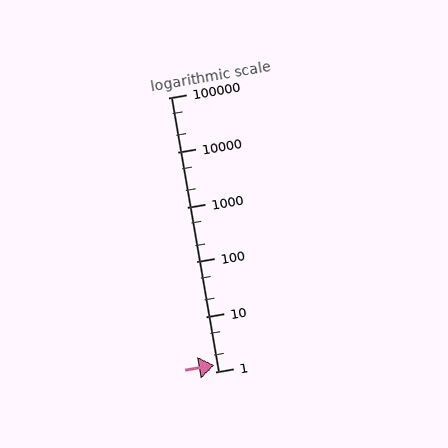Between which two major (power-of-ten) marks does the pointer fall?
The pointer is between 1 and 10.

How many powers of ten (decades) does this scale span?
The scale spans 5 decades, from 1 to 100000.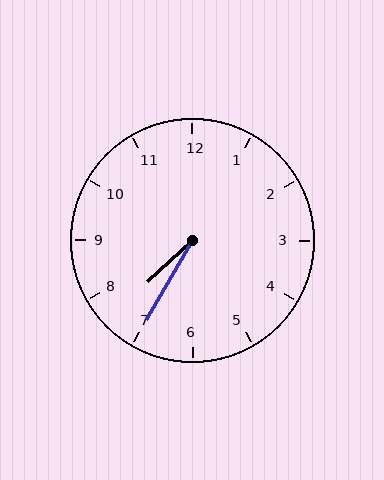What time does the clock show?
7:35.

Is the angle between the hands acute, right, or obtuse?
It is acute.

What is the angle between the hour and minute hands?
Approximately 18 degrees.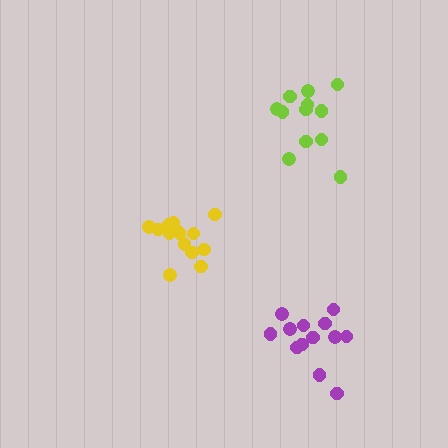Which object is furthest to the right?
The purple cluster is rightmost.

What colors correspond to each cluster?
The clusters are colored: yellow, purple, lime.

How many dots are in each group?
Group 1: 14 dots, Group 2: 13 dots, Group 3: 12 dots (39 total).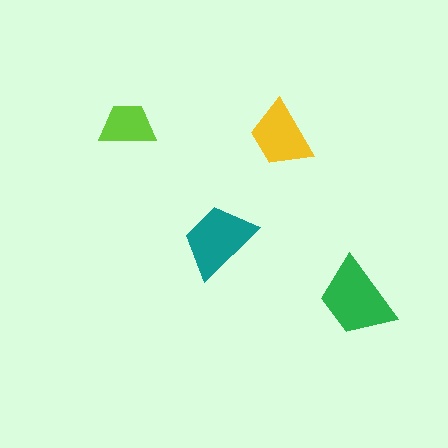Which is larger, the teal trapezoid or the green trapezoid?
The green one.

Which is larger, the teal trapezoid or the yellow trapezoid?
The teal one.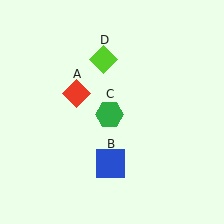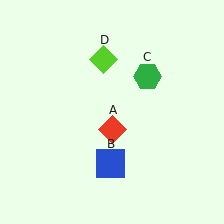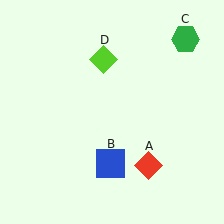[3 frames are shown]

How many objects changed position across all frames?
2 objects changed position: red diamond (object A), green hexagon (object C).